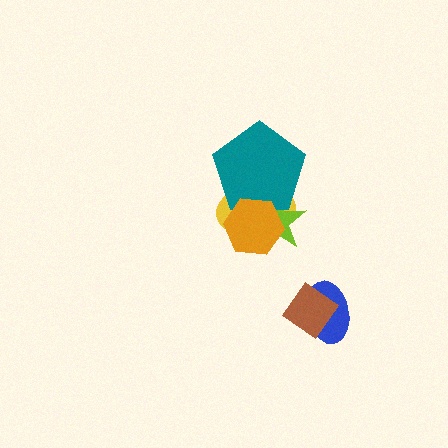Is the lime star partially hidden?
Yes, it is partially covered by another shape.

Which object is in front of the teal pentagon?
The orange hexagon is in front of the teal pentagon.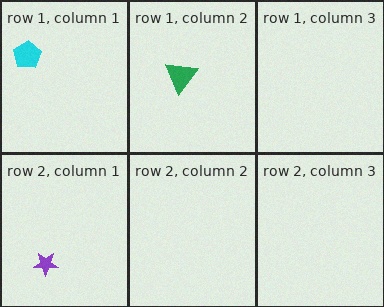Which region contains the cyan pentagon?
The row 1, column 1 region.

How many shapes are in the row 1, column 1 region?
1.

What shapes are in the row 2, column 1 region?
The purple star.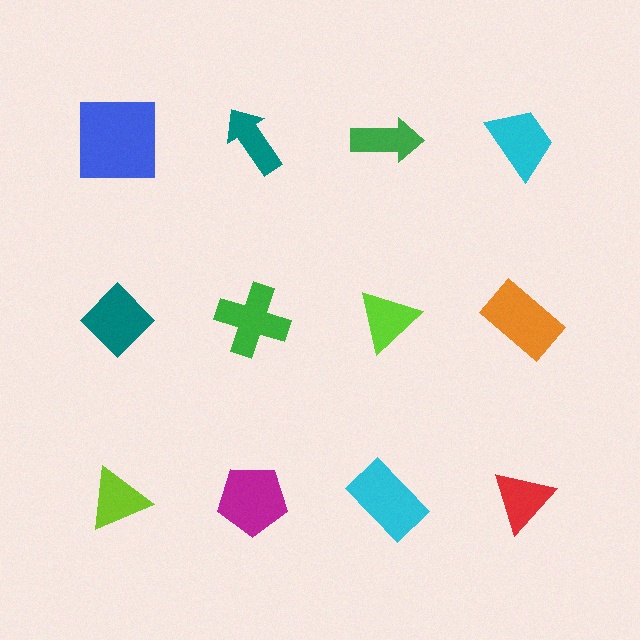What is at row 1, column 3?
A green arrow.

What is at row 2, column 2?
A green cross.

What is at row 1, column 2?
A teal arrow.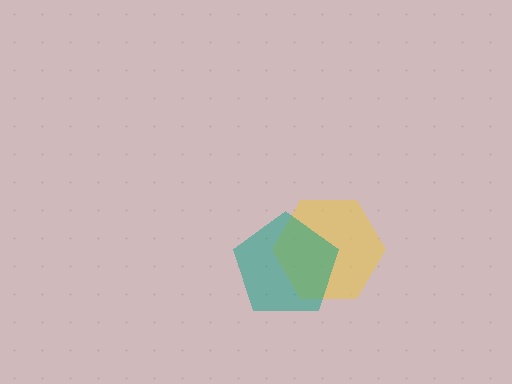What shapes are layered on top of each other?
The layered shapes are: a yellow hexagon, a teal pentagon.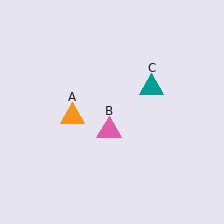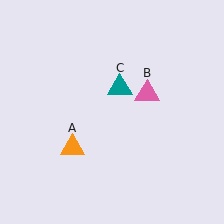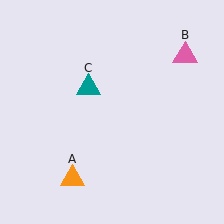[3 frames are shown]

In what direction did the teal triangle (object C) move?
The teal triangle (object C) moved left.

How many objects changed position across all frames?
3 objects changed position: orange triangle (object A), pink triangle (object B), teal triangle (object C).